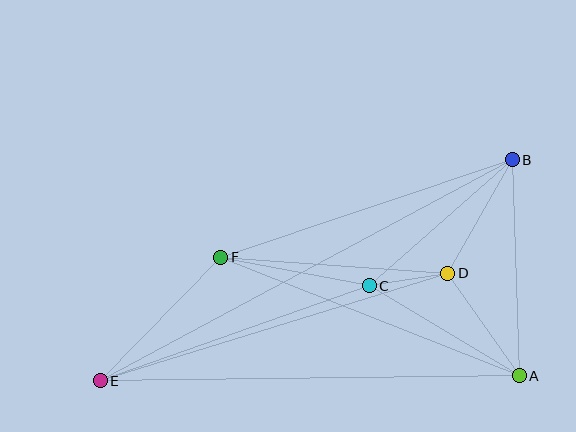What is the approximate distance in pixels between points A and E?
The distance between A and E is approximately 419 pixels.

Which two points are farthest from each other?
Points B and E are farthest from each other.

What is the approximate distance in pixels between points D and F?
The distance between D and F is approximately 227 pixels.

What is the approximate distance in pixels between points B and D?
The distance between B and D is approximately 131 pixels.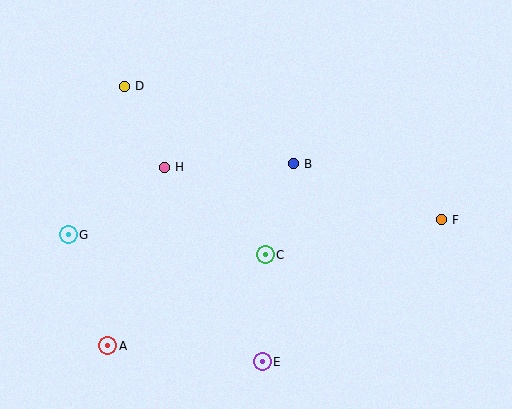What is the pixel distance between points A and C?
The distance between A and C is 182 pixels.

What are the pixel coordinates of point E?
Point E is at (262, 362).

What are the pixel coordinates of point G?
Point G is at (68, 235).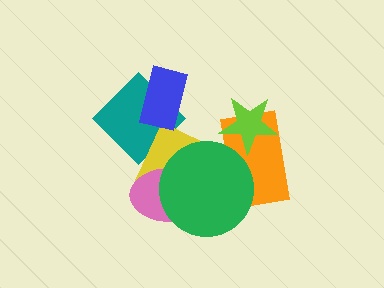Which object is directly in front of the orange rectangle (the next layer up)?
The lime star is directly in front of the orange rectangle.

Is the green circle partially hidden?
No, no other shape covers it.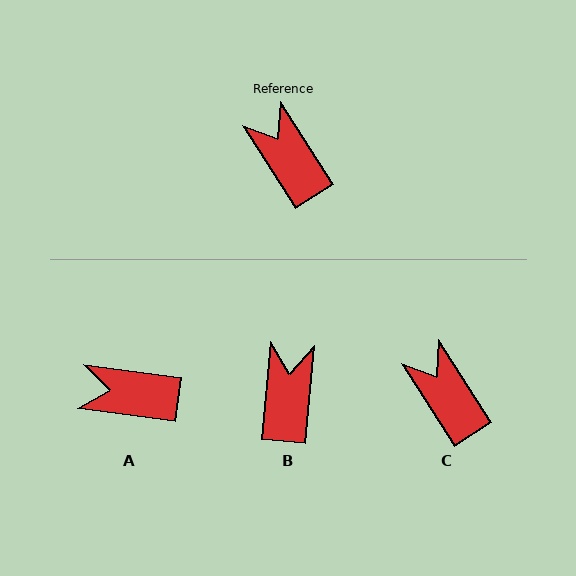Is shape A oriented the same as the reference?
No, it is off by about 50 degrees.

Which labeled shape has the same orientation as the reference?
C.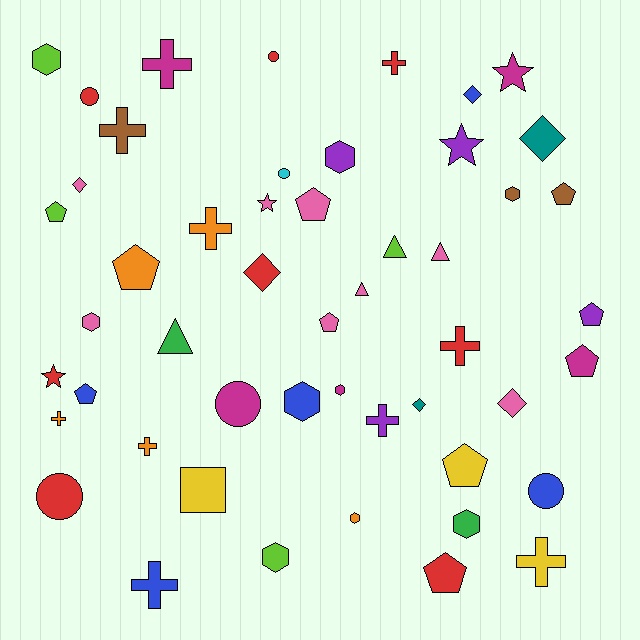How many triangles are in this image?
There are 4 triangles.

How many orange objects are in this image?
There are 5 orange objects.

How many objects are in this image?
There are 50 objects.